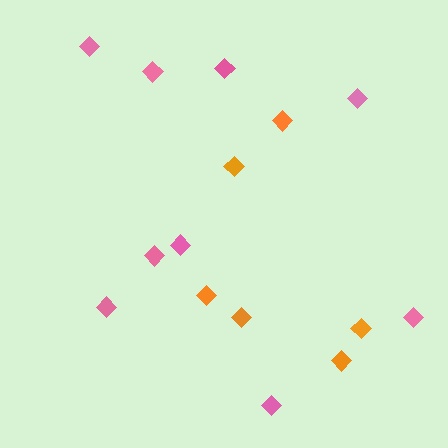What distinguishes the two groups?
There are 2 groups: one group of pink diamonds (9) and one group of orange diamonds (6).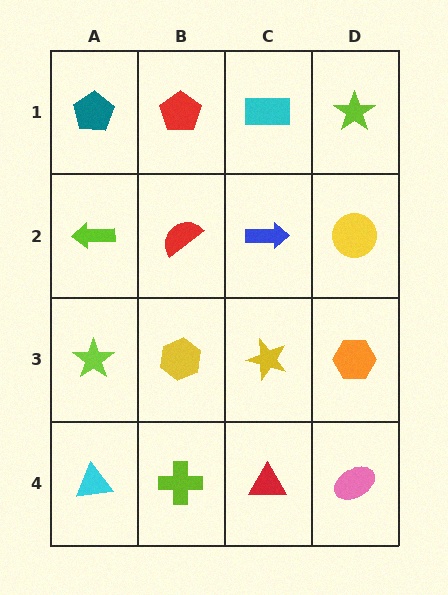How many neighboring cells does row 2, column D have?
3.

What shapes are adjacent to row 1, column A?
A lime arrow (row 2, column A), a red pentagon (row 1, column B).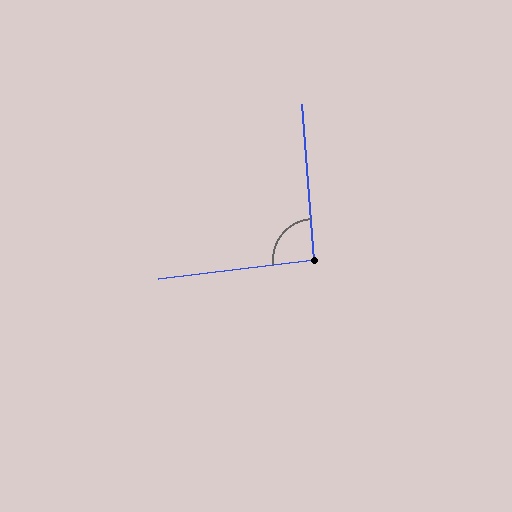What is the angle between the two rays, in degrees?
Approximately 93 degrees.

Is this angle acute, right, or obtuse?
It is approximately a right angle.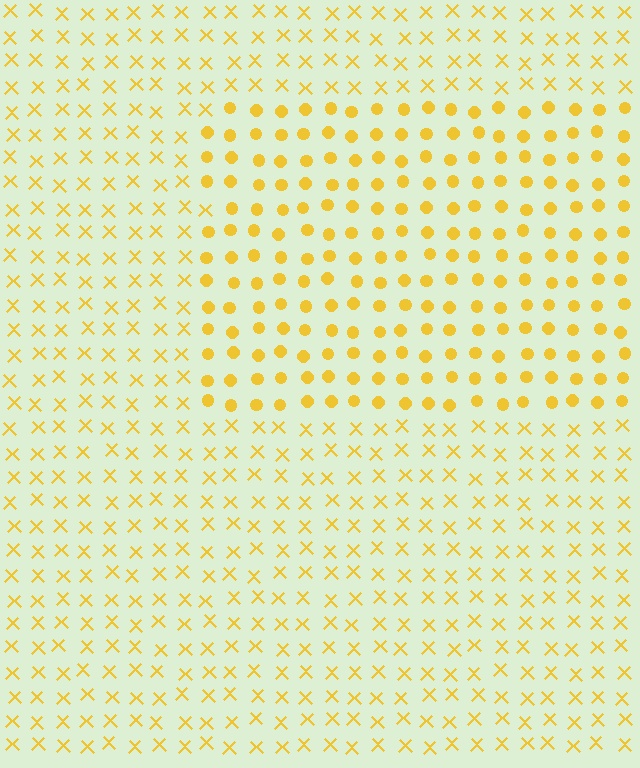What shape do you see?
I see a rectangle.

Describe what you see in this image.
The image is filled with small yellow elements arranged in a uniform grid. A rectangle-shaped region contains circles, while the surrounding area contains X marks. The boundary is defined purely by the change in element shape.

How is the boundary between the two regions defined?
The boundary is defined by a change in element shape: circles inside vs. X marks outside. All elements share the same color and spacing.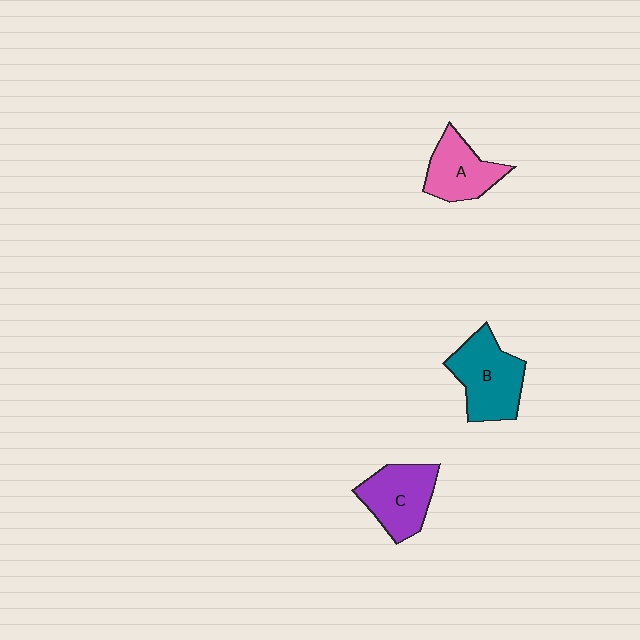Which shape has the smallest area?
Shape A (pink).